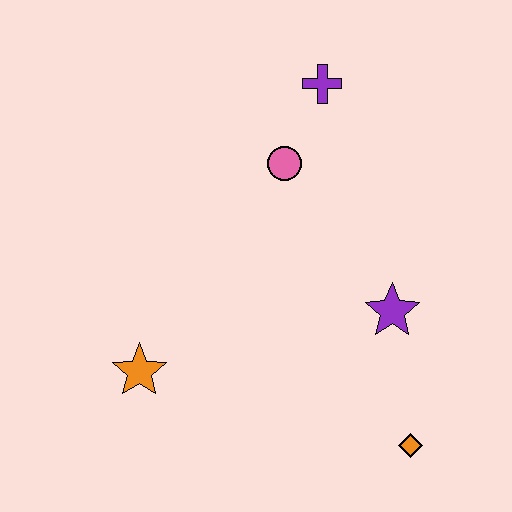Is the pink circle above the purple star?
Yes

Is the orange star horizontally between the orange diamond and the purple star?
No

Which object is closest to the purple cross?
The pink circle is closest to the purple cross.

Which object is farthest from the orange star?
The purple cross is farthest from the orange star.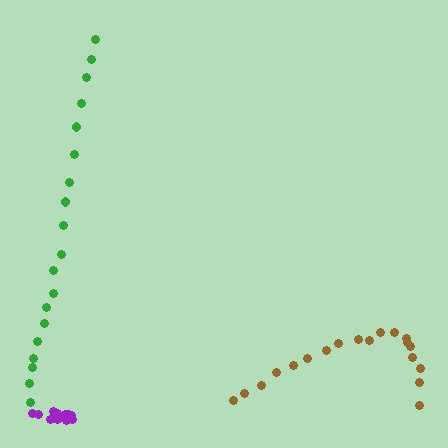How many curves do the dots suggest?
There are 3 distinct paths.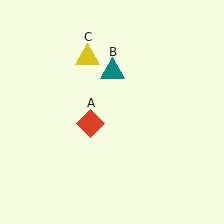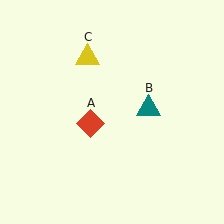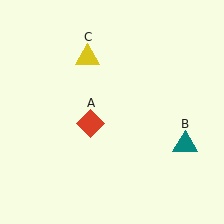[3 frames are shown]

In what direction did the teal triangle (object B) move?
The teal triangle (object B) moved down and to the right.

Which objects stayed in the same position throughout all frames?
Red diamond (object A) and yellow triangle (object C) remained stationary.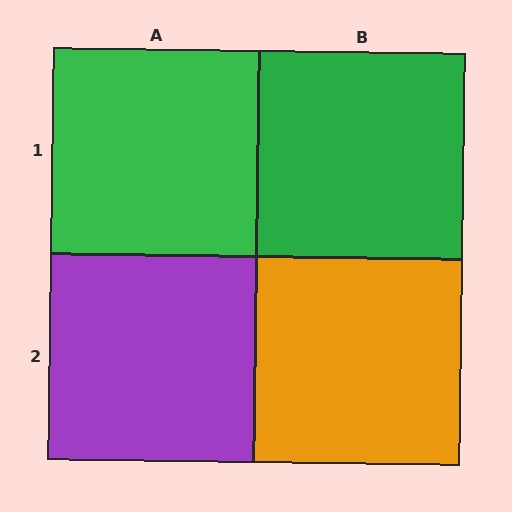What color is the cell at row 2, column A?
Purple.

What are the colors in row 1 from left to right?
Green, green.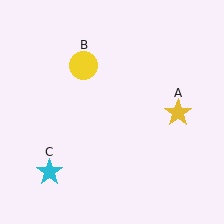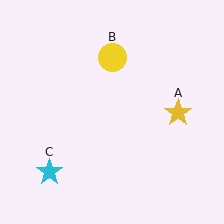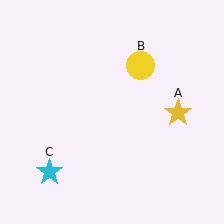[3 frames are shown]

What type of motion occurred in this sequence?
The yellow circle (object B) rotated clockwise around the center of the scene.